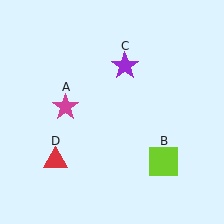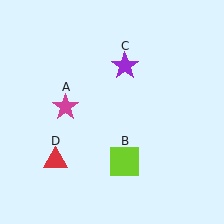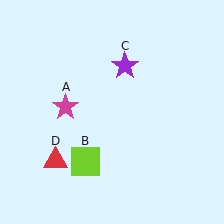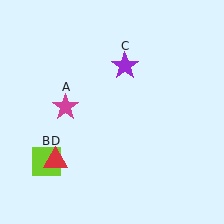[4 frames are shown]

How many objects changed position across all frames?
1 object changed position: lime square (object B).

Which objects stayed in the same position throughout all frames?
Magenta star (object A) and purple star (object C) and red triangle (object D) remained stationary.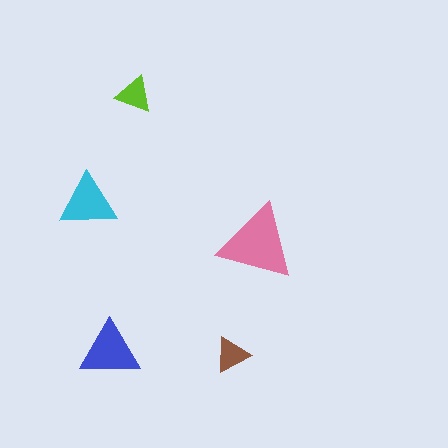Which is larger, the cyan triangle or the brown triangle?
The cyan one.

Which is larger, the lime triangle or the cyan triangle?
The cyan one.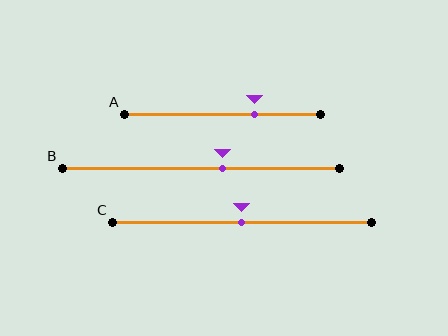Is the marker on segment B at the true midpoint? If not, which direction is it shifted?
No, the marker on segment B is shifted to the right by about 8% of the segment length.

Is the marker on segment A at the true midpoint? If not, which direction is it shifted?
No, the marker on segment A is shifted to the right by about 17% of the segment length.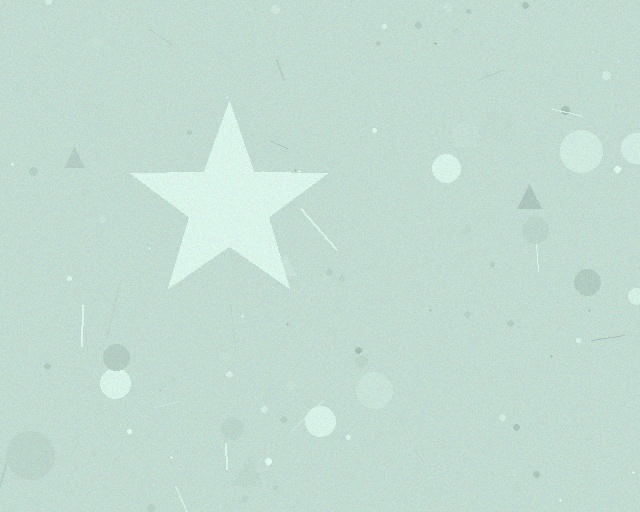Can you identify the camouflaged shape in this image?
The camouflaged shape is a star.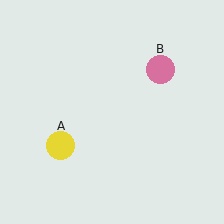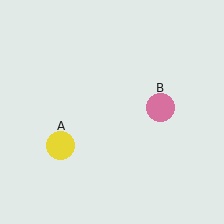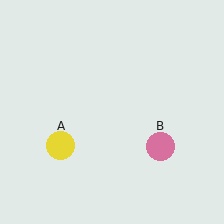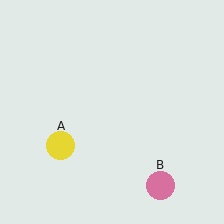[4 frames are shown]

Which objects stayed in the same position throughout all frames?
Yellow circle (object A) remained stationary.